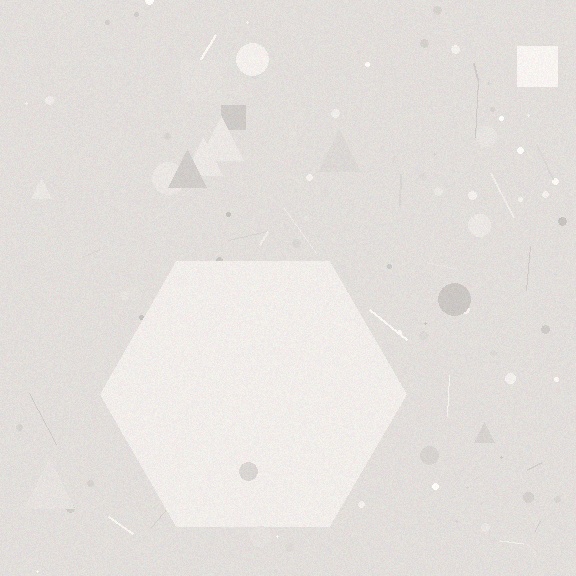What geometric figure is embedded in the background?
A hexagon is embedded in the background.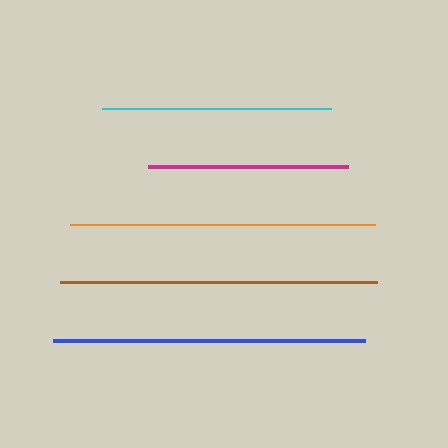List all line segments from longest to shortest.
From longest to shortest: brown, blue, orange, cyan, magenta.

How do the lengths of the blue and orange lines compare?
The blue and orange lines are approximately the same length.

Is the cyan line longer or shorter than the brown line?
The brown line is longer than the cyan line.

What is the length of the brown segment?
The brown segment is approximately 317 pixels long.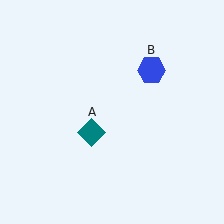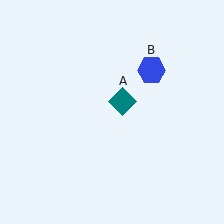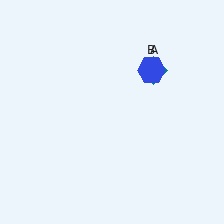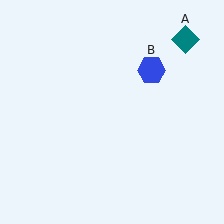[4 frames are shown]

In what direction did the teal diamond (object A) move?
The teal diamond (object A) moved up and to the right.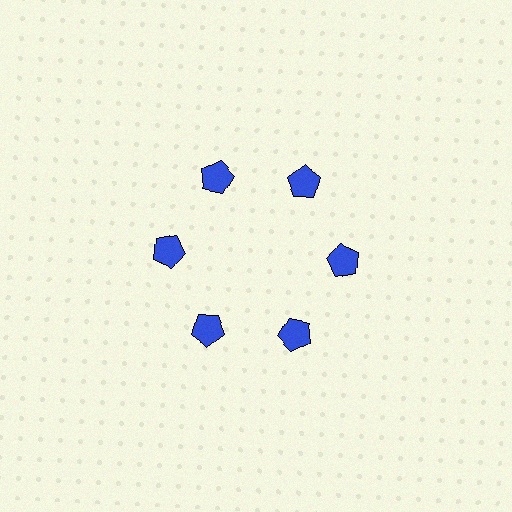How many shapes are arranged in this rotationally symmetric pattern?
There are 6 shapes, arranged in 6 groups of 1.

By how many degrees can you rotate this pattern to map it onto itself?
The pattern maps onto itself every 60 degrees of rotation.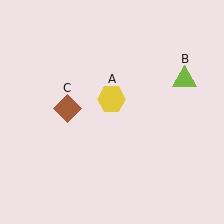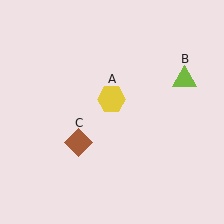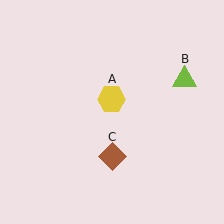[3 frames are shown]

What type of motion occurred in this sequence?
The brown diamond (object C) rotated counterclockwise around the center of the scene.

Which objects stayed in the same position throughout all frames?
Yellow hexagon (object A) and lime triangle (object B) remained stationary.